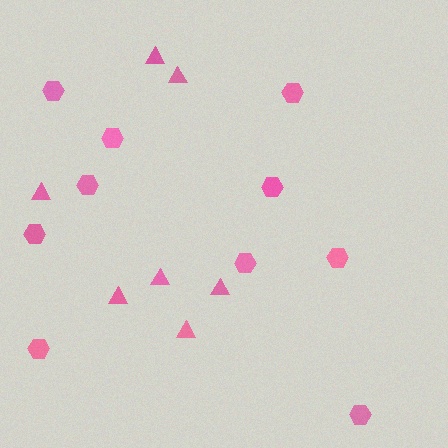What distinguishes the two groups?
There are 2 groups: one group of triangles (7) and one group of hexagons (10).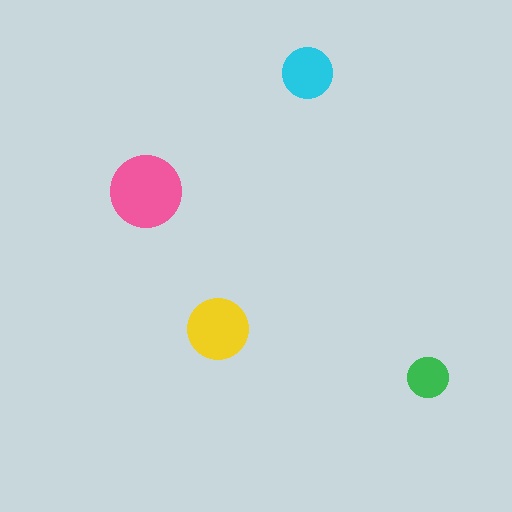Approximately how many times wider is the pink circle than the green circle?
About 2 times wider.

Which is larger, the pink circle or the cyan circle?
The pink one.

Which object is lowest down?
The green circle is bottommost.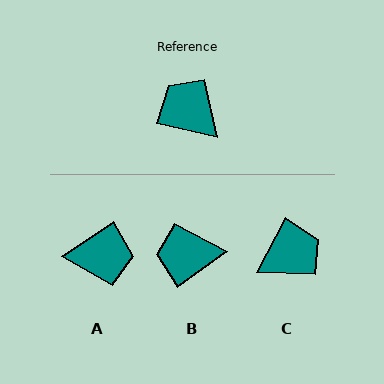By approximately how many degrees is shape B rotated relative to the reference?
Approximately 49 degrees counter-clockwise.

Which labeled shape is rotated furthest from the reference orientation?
A, about 133 degrees away.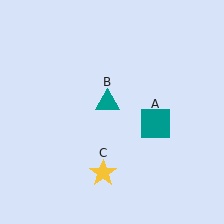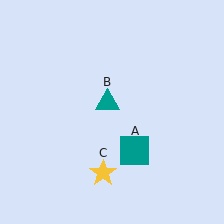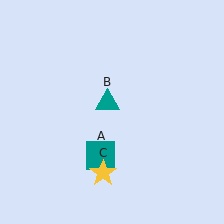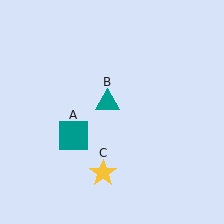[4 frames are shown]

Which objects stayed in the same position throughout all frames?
Teal triangle (object B) and yellow star (object C) remained stationary.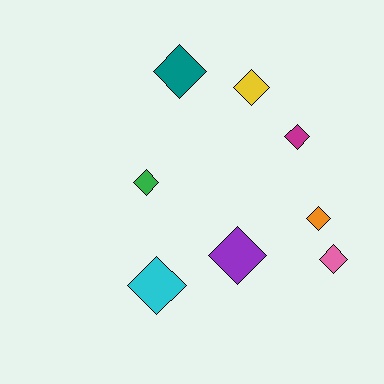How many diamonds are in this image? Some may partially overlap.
There are 8 diamonds.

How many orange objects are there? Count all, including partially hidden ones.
There is 1 orange object.